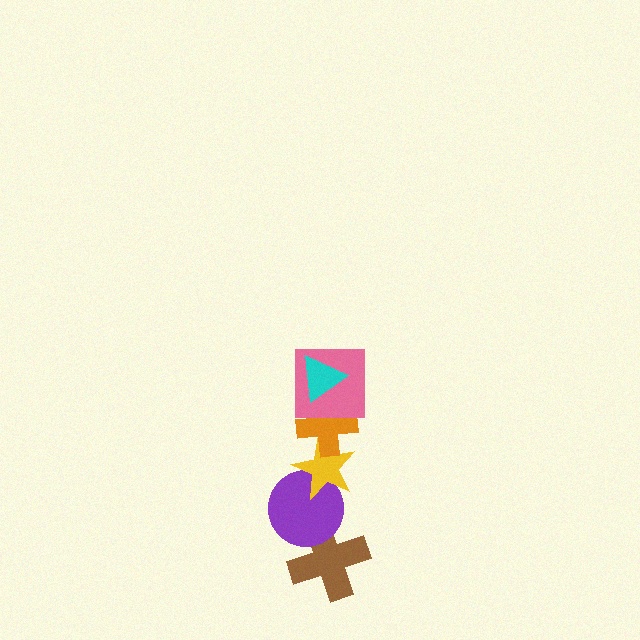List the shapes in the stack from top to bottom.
From top to bottom: the cyan triangle, the pink square, the orange cross, the yellow star, the purple circle, the brown cross.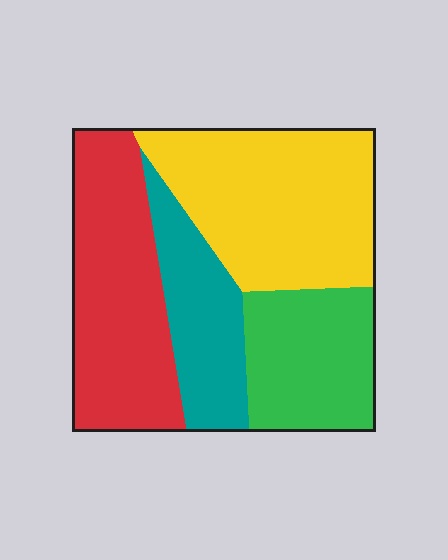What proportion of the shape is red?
Red takes up about one third (1/3) of the shape.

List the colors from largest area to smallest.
From largest to smallest: yellow, red, green, teal.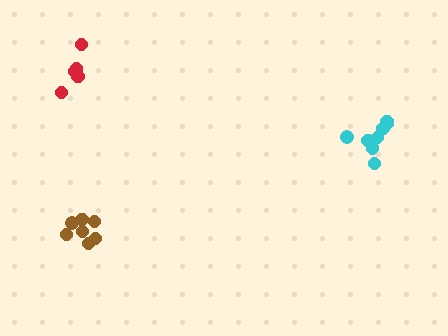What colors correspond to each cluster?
The clusters are colored: brown, red, cyan.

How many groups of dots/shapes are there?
There are 3 groups.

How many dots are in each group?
Group 1: 7 dots, Group 2: 5 dots, Group 3: 9 dots (21 total).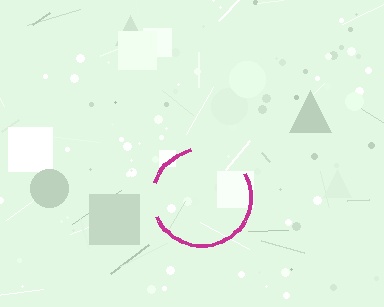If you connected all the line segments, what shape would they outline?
They would outline a circle.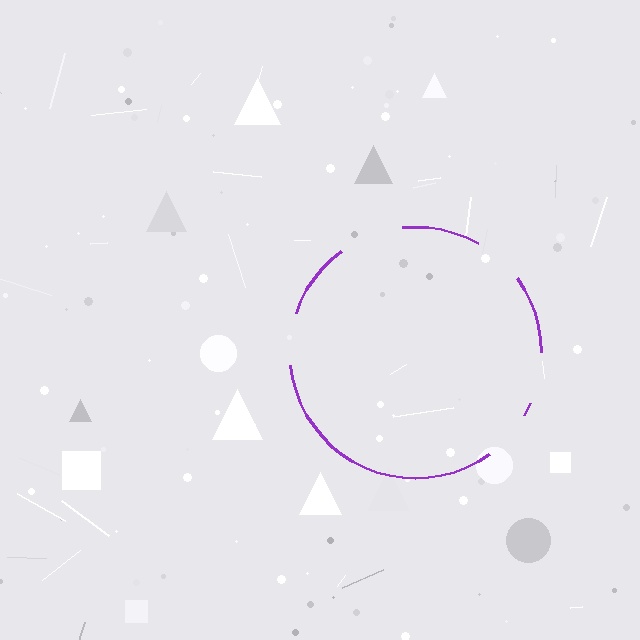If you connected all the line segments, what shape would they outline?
They would outline a circle.